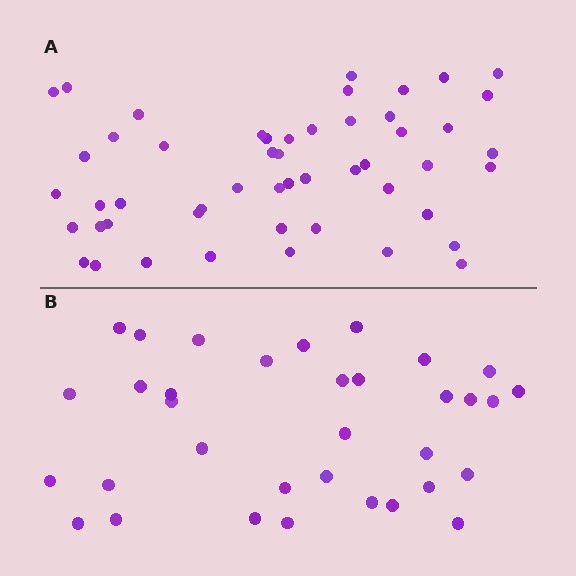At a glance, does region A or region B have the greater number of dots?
Region A (the top region) has more dots.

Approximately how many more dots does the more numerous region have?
Region A has approximately 15 more dots than region B.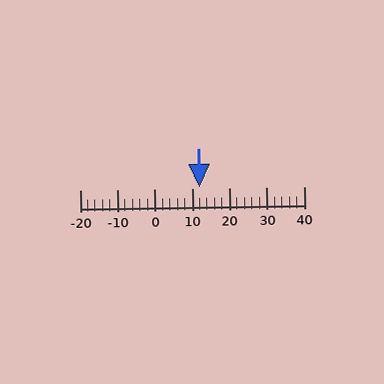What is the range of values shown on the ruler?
The ruler shows values from -20 to 40.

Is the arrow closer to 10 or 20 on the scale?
The arrow is closer to 10.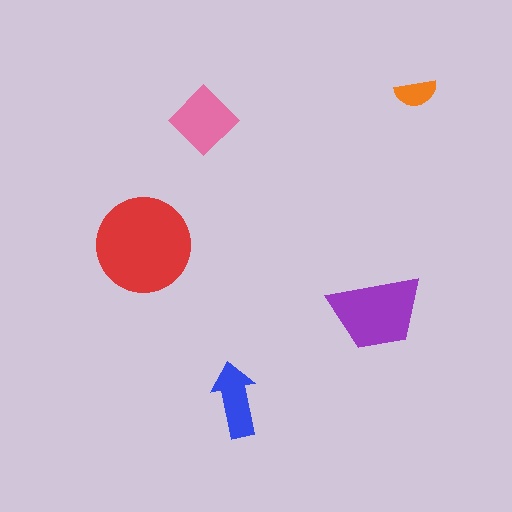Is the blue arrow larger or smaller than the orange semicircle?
Larger.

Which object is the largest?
The red circle.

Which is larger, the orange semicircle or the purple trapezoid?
The purple trapezoid.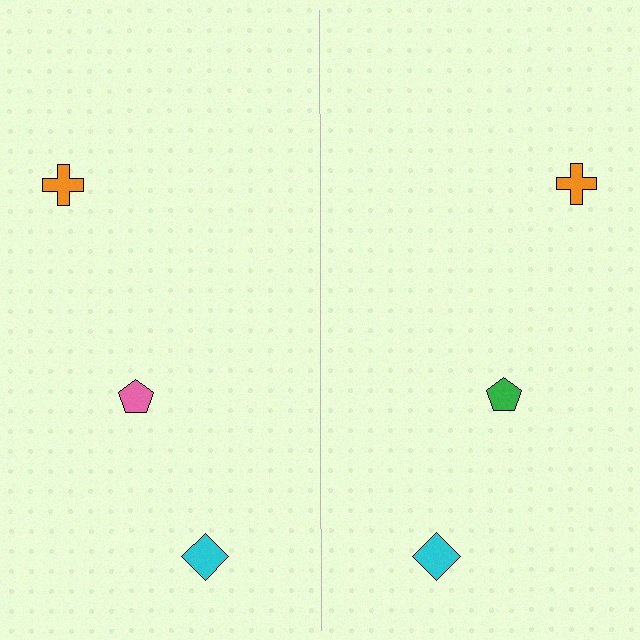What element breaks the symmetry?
The green pentagon on the right side breaks the symmetry — its mirror counterpart is pink.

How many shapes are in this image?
There are 6 shapes in this image.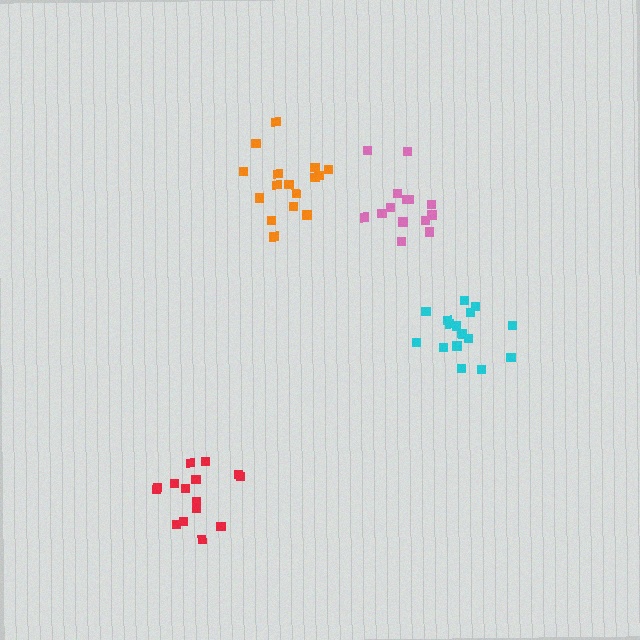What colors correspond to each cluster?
The clusters are colored: cyan, pink, orange, red.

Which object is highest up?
The orange cluster is topmost.